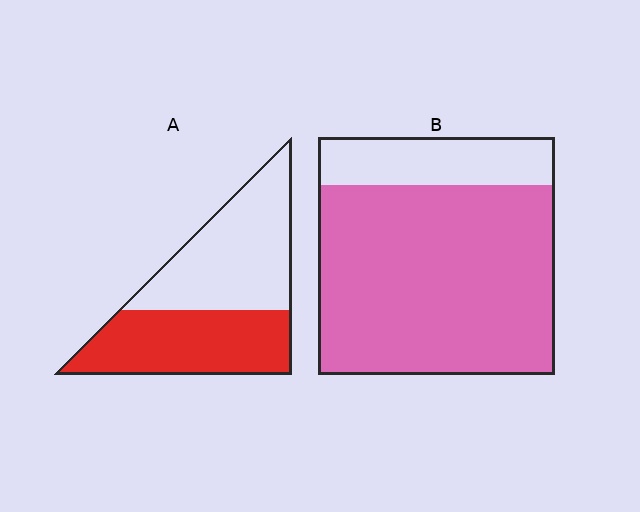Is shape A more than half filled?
Roughly half.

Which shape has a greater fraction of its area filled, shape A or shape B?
Shape B.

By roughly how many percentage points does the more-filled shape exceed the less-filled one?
By roughly 35 percentage points (B over A).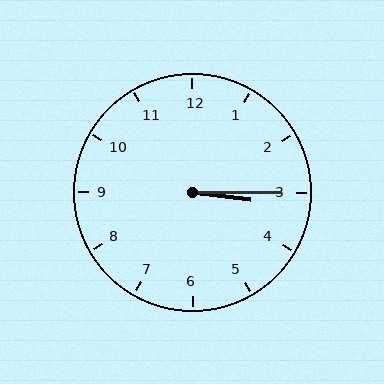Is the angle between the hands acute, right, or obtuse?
It is acute.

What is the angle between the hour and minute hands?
Approximately 8 degrees.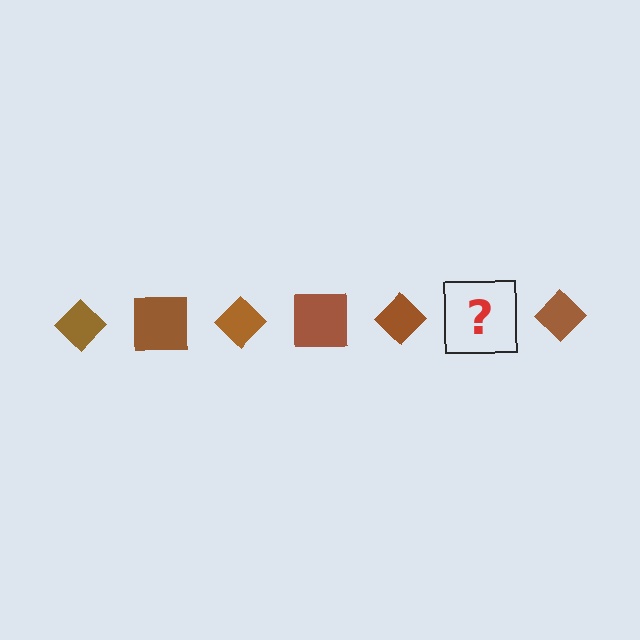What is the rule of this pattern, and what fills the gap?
The rule is that the pattern cycles through diamond, square shapes in brown. The gap should be filled with a brown square.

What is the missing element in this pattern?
The missing element is a brown square.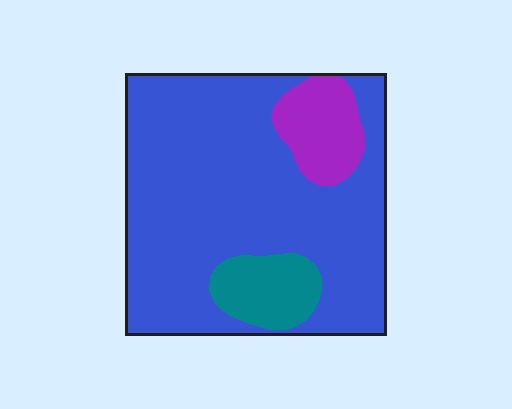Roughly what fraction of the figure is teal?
Teal takes up about one tenth (1/10) of the figure.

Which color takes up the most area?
Blue, at roughly 80%.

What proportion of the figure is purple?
Purple takes up about one tenth (1/10) of the figure.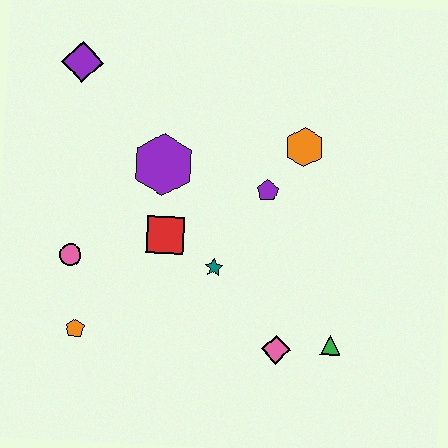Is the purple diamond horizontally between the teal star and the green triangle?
No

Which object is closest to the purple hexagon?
The red square is closest to the purple hexagon.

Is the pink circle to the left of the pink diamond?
Yes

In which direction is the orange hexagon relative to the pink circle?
The orange hexagon is to the right of the pink circle.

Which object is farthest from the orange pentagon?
The orange hexagon is farthest from the orange pentagon.